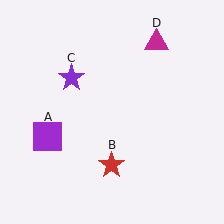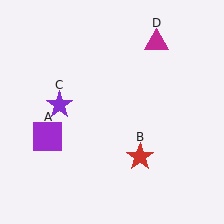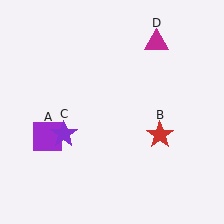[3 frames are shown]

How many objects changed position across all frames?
2 objects changed position: red star (object B), purple star (object C).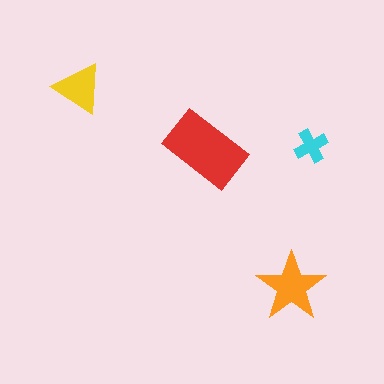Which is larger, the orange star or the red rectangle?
The red rectangle.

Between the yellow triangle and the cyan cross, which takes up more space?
The yellow triangle.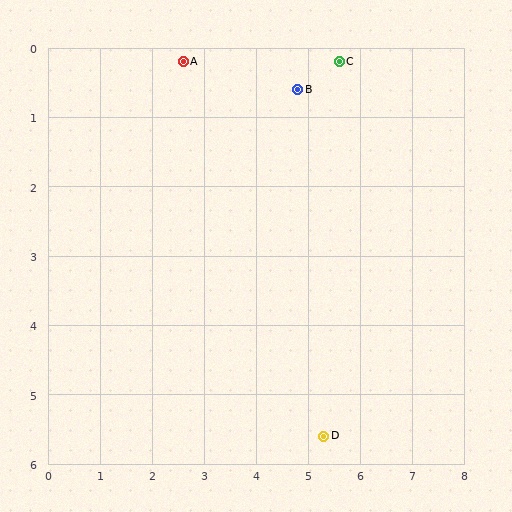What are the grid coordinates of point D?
Point D is at approximately (5.3, 5.6).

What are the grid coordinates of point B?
Point B is at approximately (4.8, 0.6).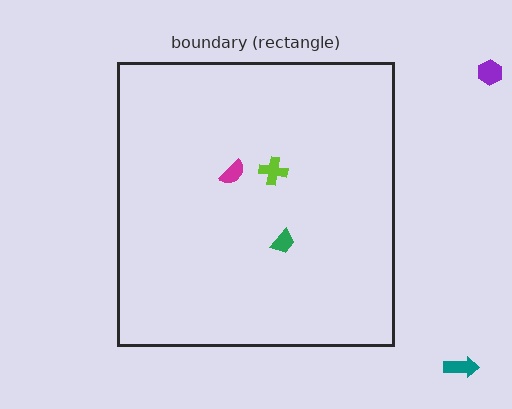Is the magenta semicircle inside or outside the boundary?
Inside.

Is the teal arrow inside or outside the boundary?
Outside.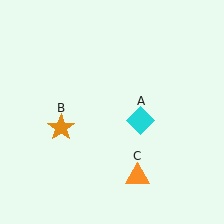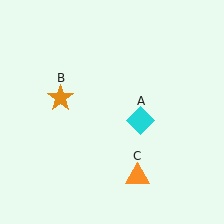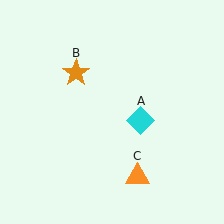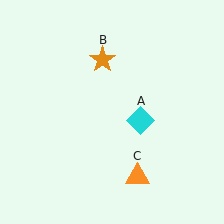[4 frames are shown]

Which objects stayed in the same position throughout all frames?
Cyan diamond (object A) and orange triangle (object C) remained stationary.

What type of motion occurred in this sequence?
The orange star (object B) rotated clockwise around the center of the scene.